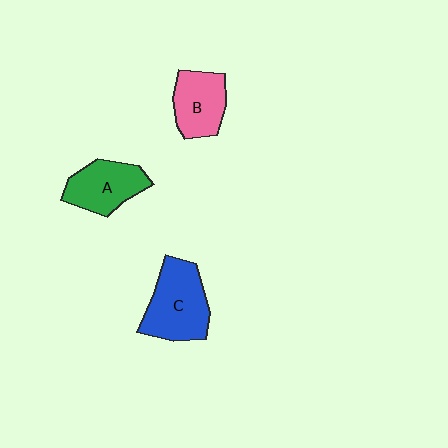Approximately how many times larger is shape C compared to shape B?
Approximately 1.4 times.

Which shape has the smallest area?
Shape B (pink).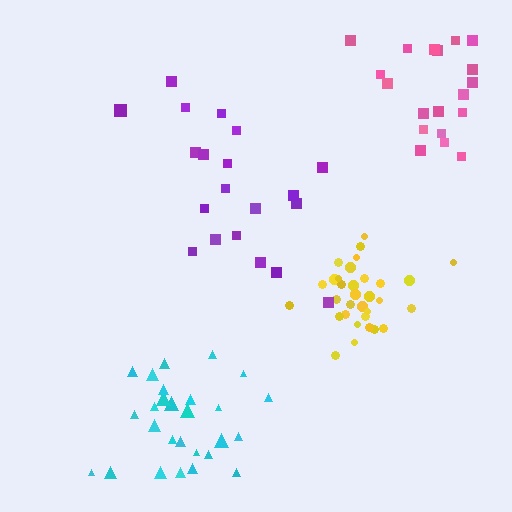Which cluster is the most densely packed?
Yellow.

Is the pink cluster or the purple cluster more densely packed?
Pink.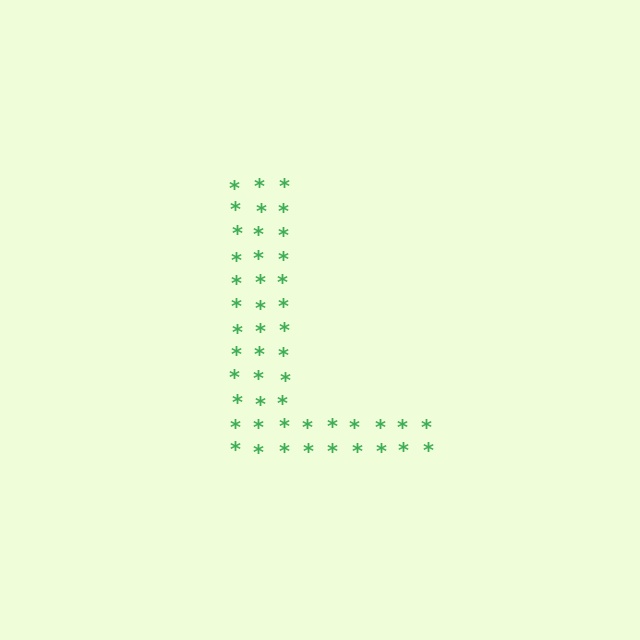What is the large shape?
The large shape is the letter L.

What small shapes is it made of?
It is made of small asterisks.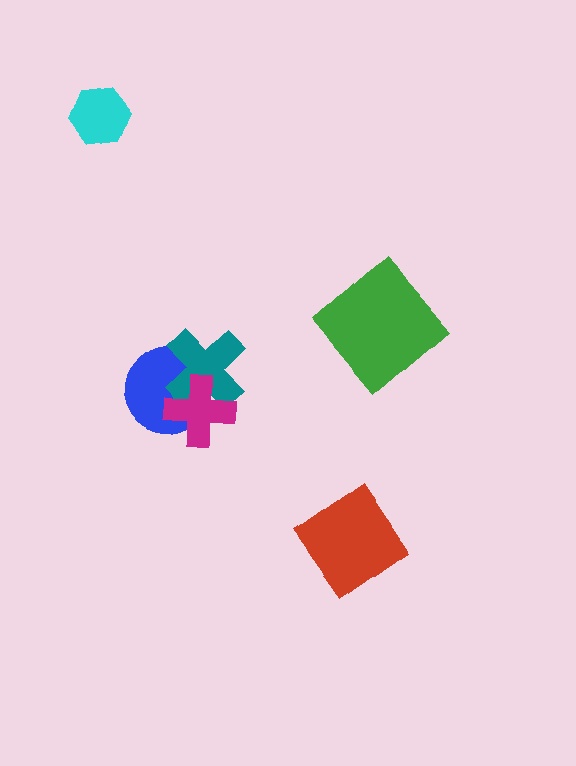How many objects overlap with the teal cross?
2 objects overlap with the teal cross.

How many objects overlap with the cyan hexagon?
0 objects overlap with the cyan hexagon.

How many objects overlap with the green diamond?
0 objects overlap with the green diamond.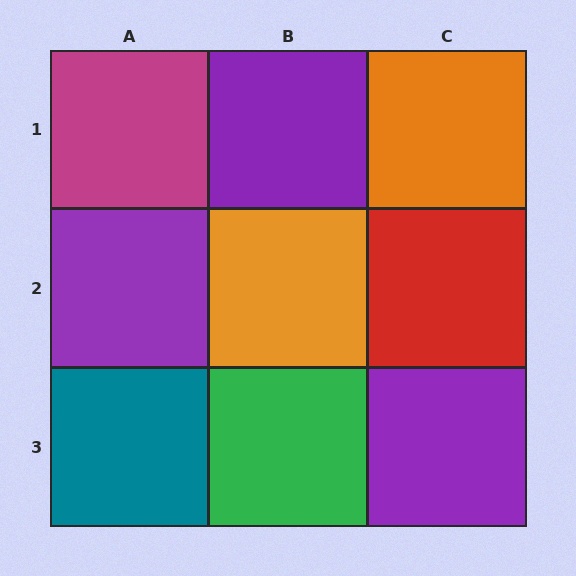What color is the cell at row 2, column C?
Red.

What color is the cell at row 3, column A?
Teal.